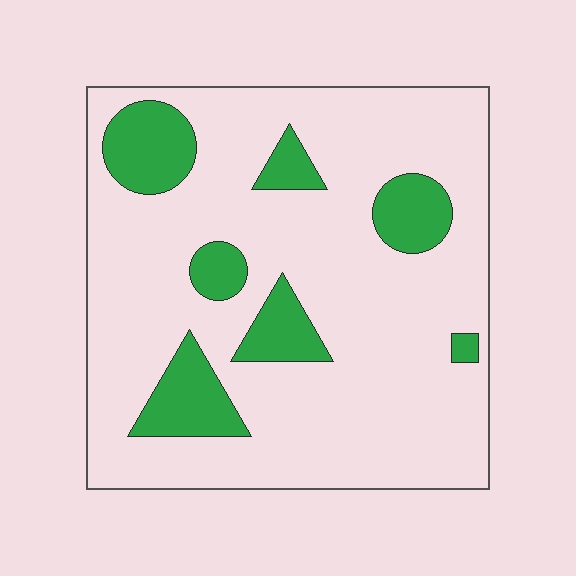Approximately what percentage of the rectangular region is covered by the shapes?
Approximately 20%.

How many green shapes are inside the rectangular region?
7.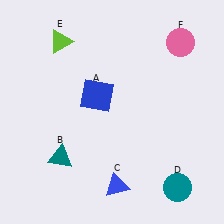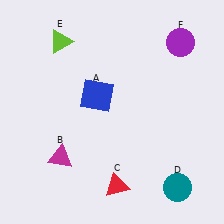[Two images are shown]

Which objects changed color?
B changed from teal to magenta. C changed from blue to red. F changed from pink to purple.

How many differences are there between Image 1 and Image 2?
There are 3 differences between the two images.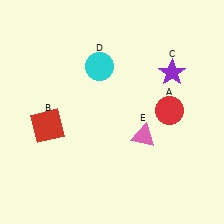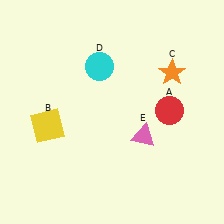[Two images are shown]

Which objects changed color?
B changed from red to yellow. C changed from purple to orange.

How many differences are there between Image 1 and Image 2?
There are 2 differences between the two images.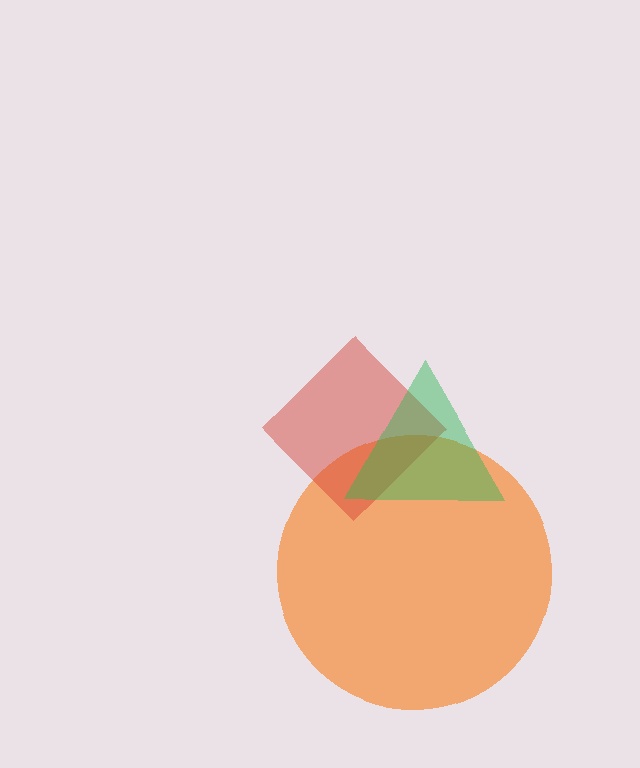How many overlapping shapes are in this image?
There are 3 overlapping shapes in the image.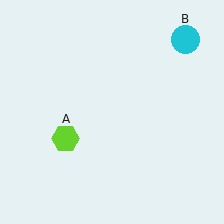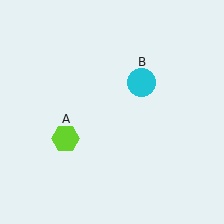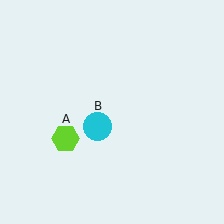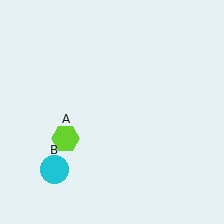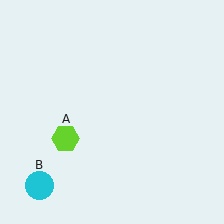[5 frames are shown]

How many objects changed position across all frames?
1 object changed position: cyan circle (object B).